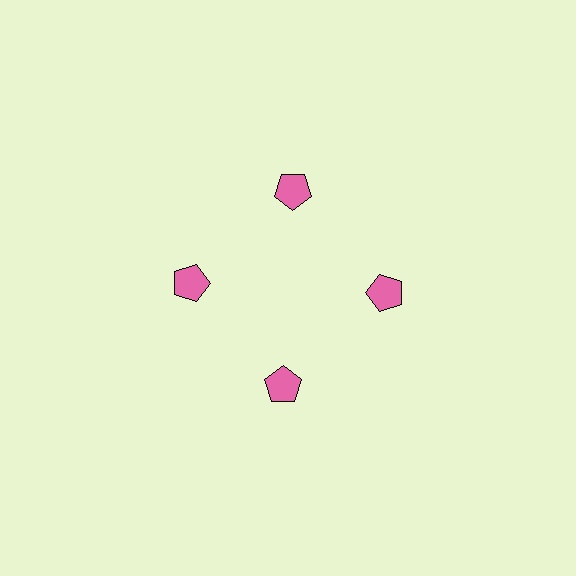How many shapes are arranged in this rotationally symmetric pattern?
There are 4 shapes, arranged in 4 groups of 1.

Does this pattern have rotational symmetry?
Yes, this pattern has 4-fold rotational symmetry. It looks the same after rotating 90 degrees around the center.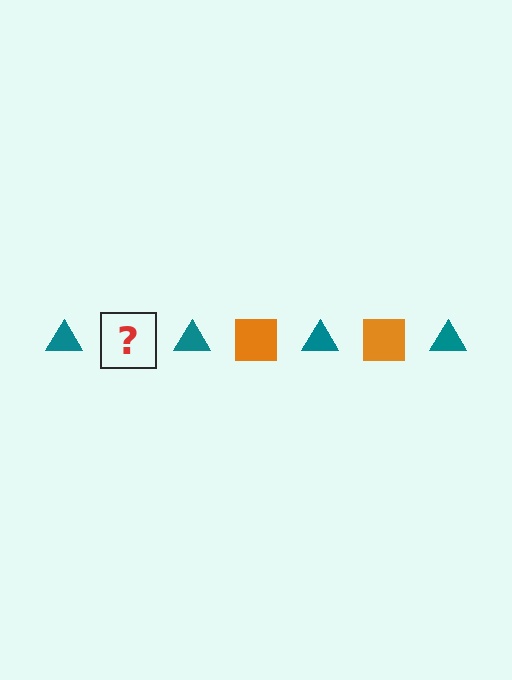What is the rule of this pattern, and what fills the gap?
The rule is that the pattern alternates between teal triangle and orange square. The gap should be filled with an orange square.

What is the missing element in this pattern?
The missing element is an orange square.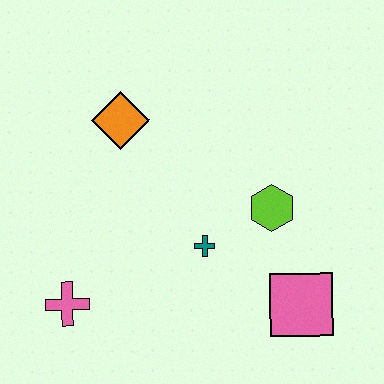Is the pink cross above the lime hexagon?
No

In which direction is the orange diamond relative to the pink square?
The orange diamond is above the pink square.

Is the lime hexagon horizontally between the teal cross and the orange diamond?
No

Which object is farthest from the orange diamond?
The pink square is farthest from the orange diamond.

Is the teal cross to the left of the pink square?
Yes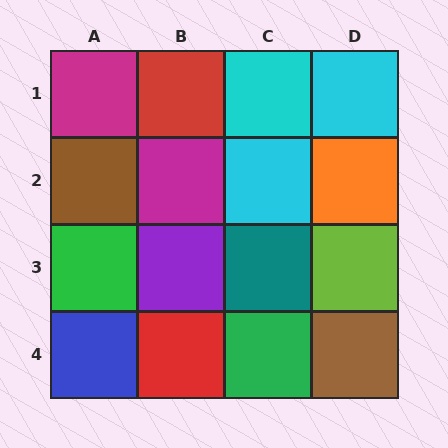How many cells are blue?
1 cell is blue.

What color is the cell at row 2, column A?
Brown.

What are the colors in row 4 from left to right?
Blue, red, green, brown.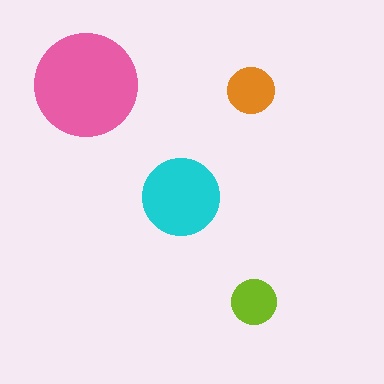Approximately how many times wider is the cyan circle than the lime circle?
About 1.5 times wider.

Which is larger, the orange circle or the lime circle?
The orange one.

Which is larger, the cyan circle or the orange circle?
The cyan one.